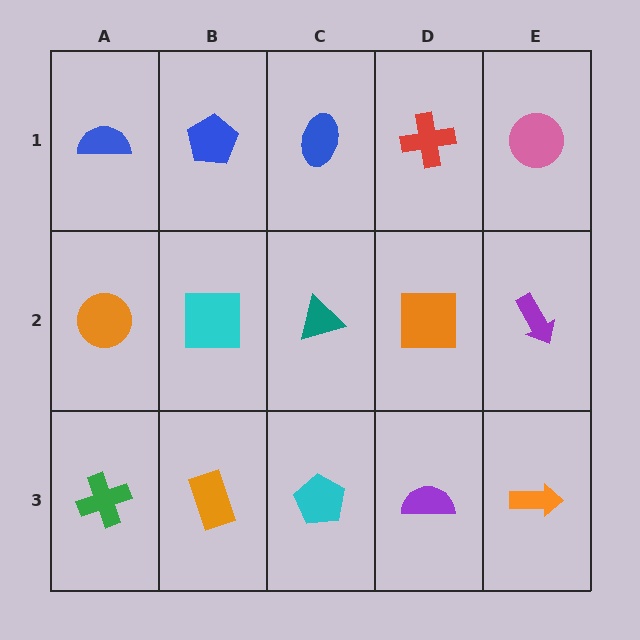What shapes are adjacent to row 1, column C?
A teal triangle (row 2, column C), a blue pentagon (row 1, column B), a red cross (row 1, column D).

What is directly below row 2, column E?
An orange arrow.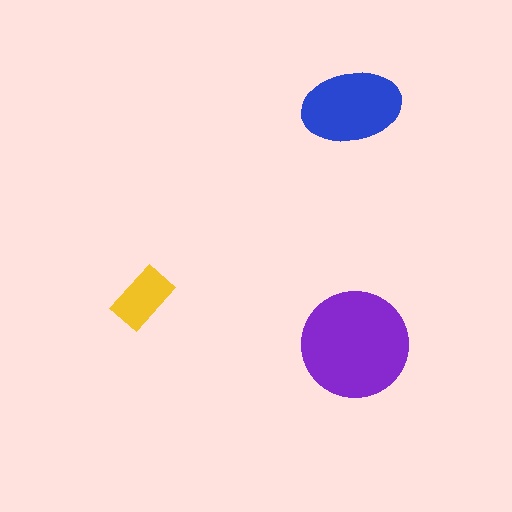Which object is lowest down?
The purple circle is bottommost.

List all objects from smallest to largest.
The yellow rectangle, the blue ellipse, the purple circle.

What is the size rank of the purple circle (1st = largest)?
1st.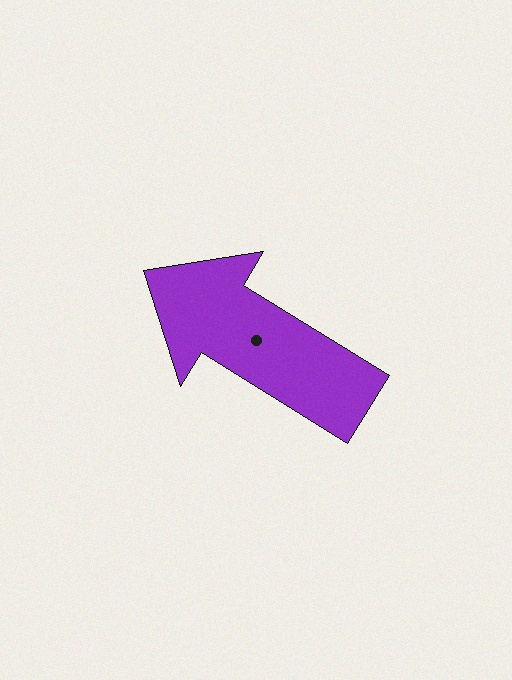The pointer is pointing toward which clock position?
Roughly 10 o'clock.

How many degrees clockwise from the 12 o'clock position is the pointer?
Approximately 302 degrees.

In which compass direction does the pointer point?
Northwest.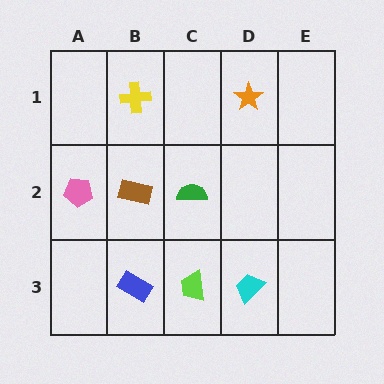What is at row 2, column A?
A pink pentagon.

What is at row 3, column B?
A blue rectangle.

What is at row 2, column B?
A brown rectangle.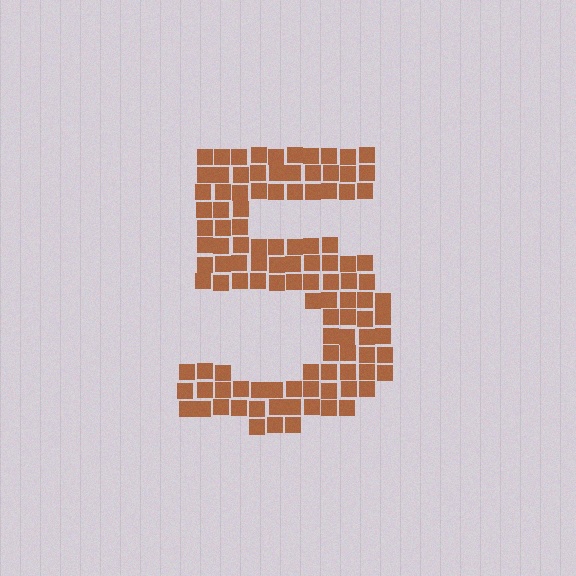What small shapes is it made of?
It is made of small squares.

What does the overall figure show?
The overall figure shows the digit 5.